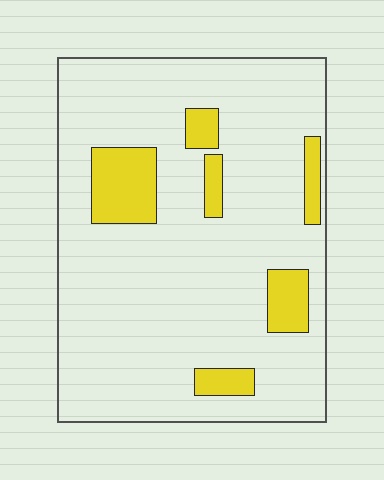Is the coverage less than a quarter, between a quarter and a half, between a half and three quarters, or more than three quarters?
Less than a quarter.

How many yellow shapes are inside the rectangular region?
6.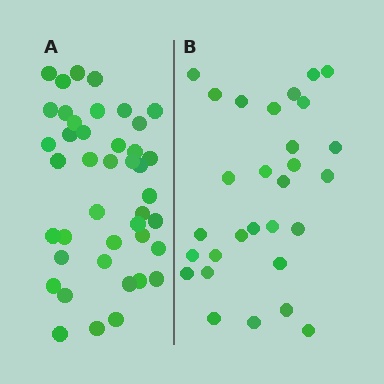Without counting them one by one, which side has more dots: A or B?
Region A (the left region) has more dots.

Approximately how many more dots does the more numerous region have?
Region A has approximately 15 more dots than region B.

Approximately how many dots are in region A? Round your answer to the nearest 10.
About 40 dots. (The exact count is 42, which rounds to 40.)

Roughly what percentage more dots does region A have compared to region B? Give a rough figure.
About 45% more.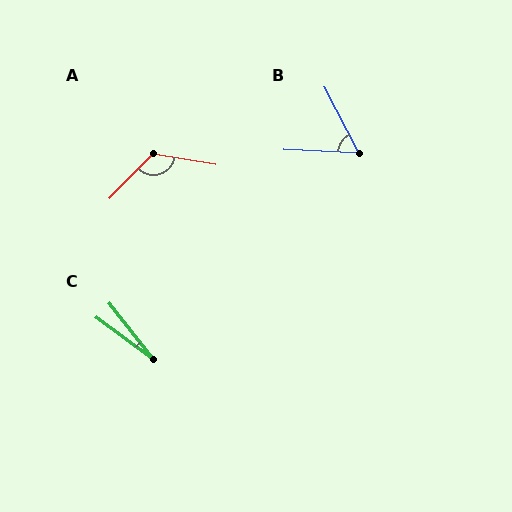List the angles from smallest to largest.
C (16°), B (60°), A (125°).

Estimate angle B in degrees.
Approximately 60 degrees.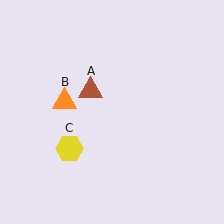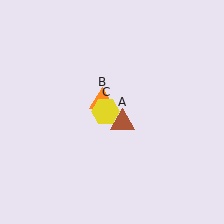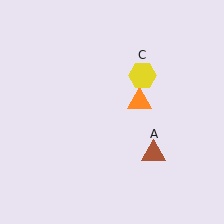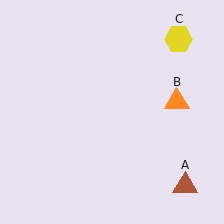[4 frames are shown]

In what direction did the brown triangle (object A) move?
The brown triangle (object A) moved down and to the right.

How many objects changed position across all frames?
3 objects changed position: brown triangle (object A), orange triangle (object B), yellow hexagon (object C).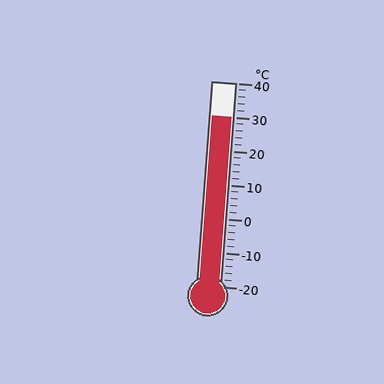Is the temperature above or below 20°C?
The temperature is above 20°C.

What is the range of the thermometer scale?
The thermometer scale ranges from -20°C to 40°C.